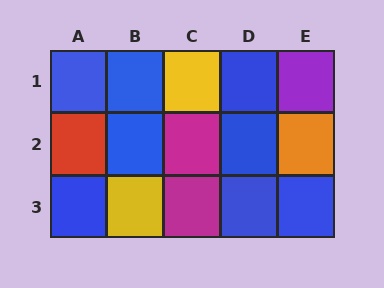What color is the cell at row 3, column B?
Yellow.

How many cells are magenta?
2 cells are magenta.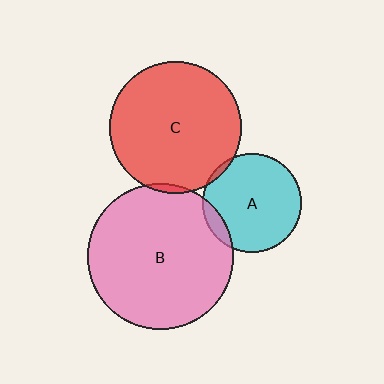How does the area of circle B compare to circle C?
Approximately 1.2 times.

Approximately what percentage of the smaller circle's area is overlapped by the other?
Approximately 5%.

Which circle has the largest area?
Circle B (pink).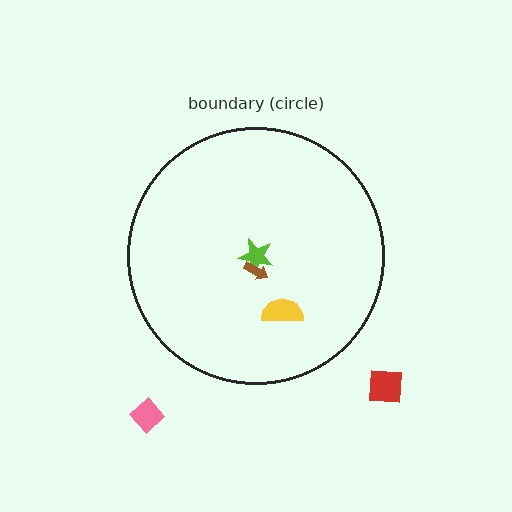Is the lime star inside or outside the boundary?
Inside.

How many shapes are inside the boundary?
3 inside, 2 outside.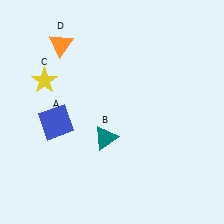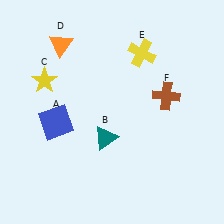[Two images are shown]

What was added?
A yellow cross (E), a brown cross (F) were added in Image 2.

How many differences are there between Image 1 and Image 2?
There are 2 differences between the two images.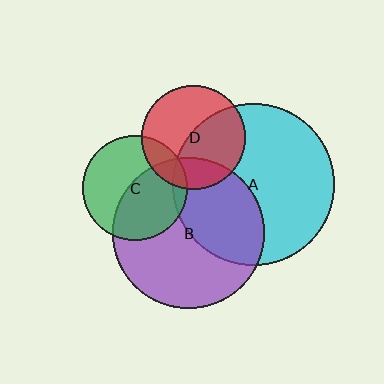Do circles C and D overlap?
Yes.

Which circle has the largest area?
Circle A (cyan).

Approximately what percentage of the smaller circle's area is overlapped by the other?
Approximately 15%.